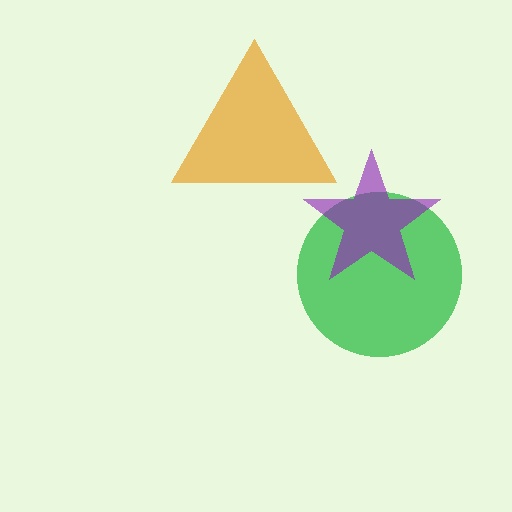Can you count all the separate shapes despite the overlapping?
Yes, there are 3 separate shapes.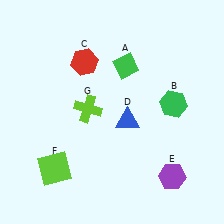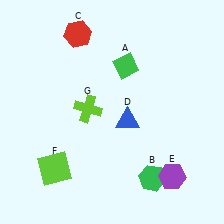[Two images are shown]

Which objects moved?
The objects that moved are: the green hexagon (B), the red hexagon (C).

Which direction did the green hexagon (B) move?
The green hexagon (B) moved down.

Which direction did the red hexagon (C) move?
The red hexagon (C) moved up.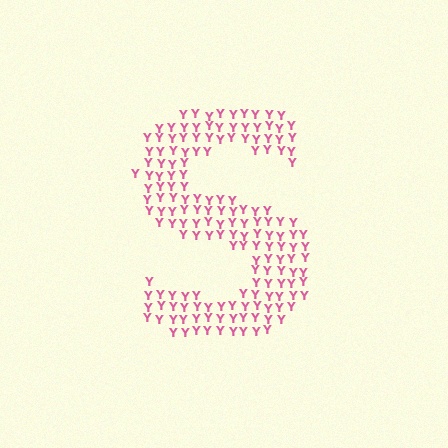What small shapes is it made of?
It is made of small letter Y's.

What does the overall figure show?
The overall figure shows the letter S.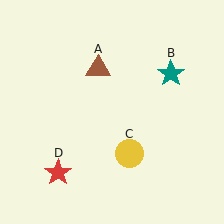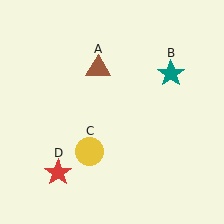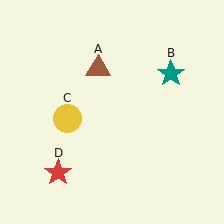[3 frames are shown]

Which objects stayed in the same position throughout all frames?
Brown triangle (object A) and teal star (object B) and red star (object D) remained stationary.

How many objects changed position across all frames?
1 object changed position: yellow circle (object C).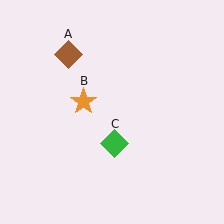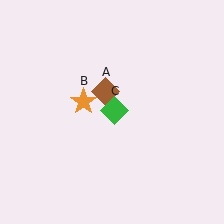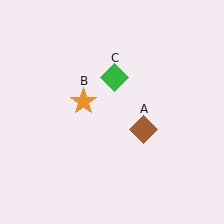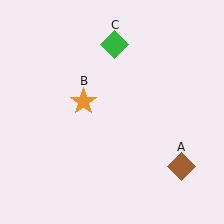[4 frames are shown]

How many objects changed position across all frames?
2 objects changed position: brown diamond (object A), green diamond (object C).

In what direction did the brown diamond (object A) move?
The brown diamond (object A) moved down and to the right.